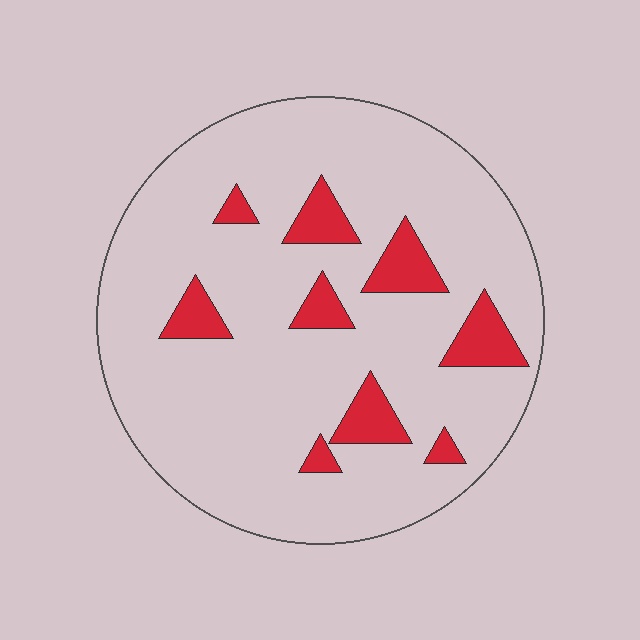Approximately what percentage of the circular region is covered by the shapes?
Approximately 15%.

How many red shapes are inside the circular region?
9.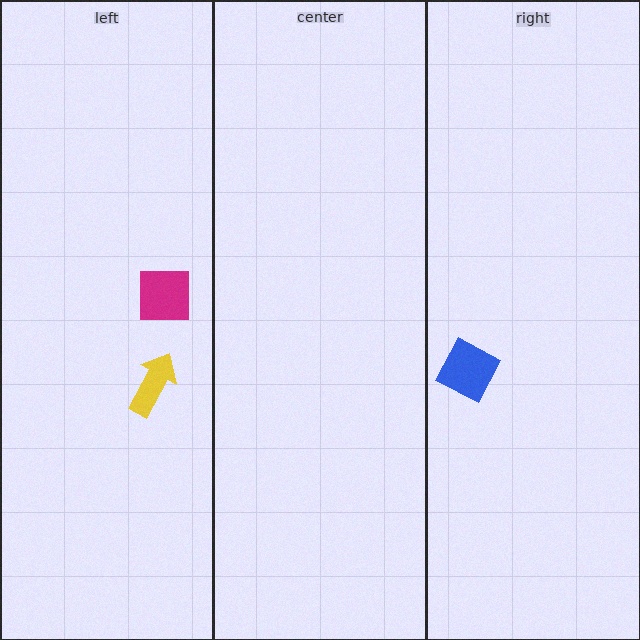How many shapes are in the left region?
2.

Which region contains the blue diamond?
The right region.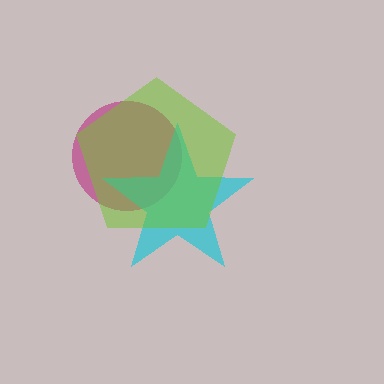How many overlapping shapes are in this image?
There are 3 overlapping shapes in the image.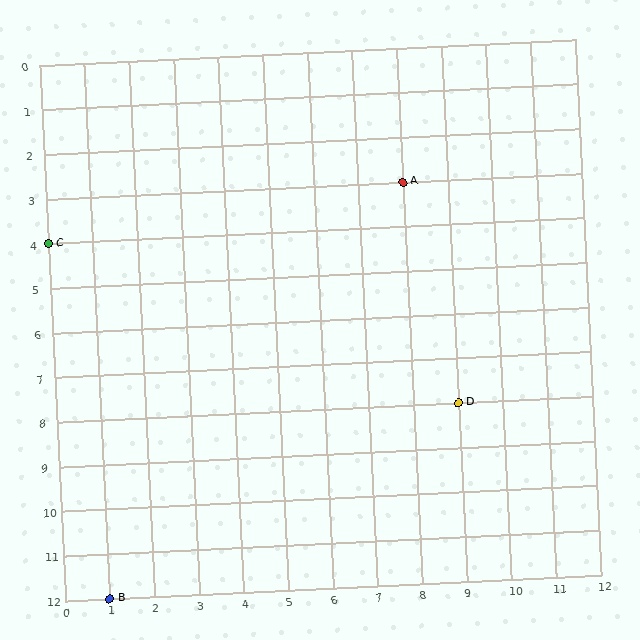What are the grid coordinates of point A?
Point A is at grid coordinates (8, 3).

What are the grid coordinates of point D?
Point D is at grid coordinates (9, 8).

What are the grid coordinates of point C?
Point C is at grid coordinates (0, 4).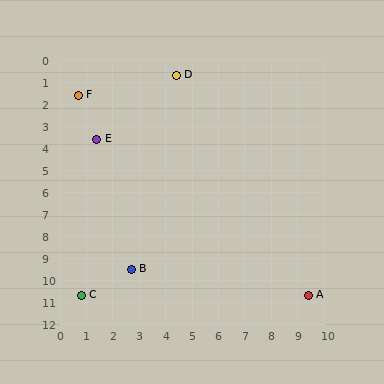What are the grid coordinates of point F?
Point F is at approximately (0.7, 1.6).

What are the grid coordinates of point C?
Point C is at approximately (0.8, 10.7).